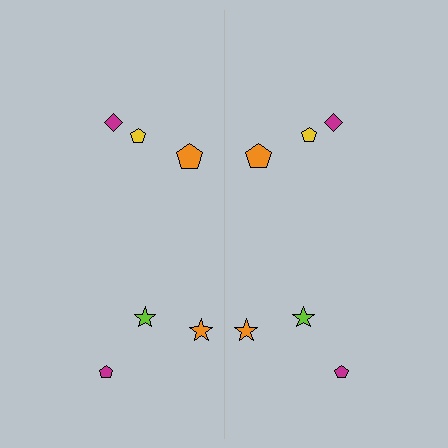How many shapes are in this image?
There are 12 shapes in this image.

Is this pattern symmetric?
Yes, this pattern has bilateral (reflection) symmetry.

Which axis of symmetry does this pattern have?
The pattern has a vertical axis of symmetry running through the center of the image.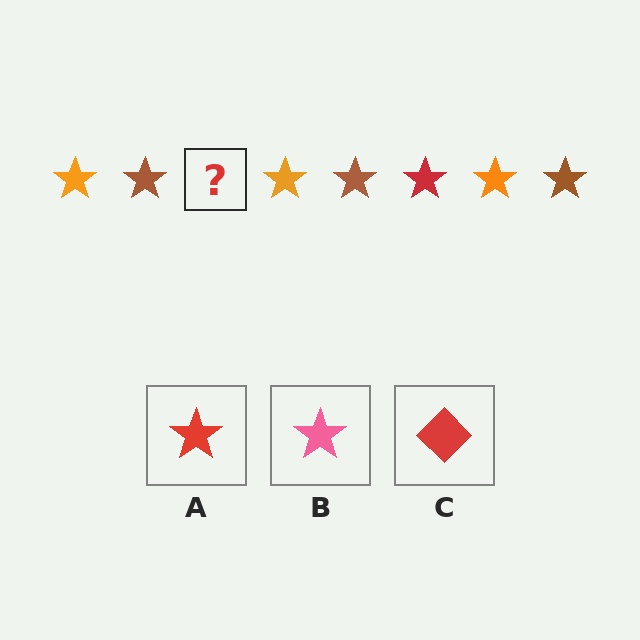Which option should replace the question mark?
Option A.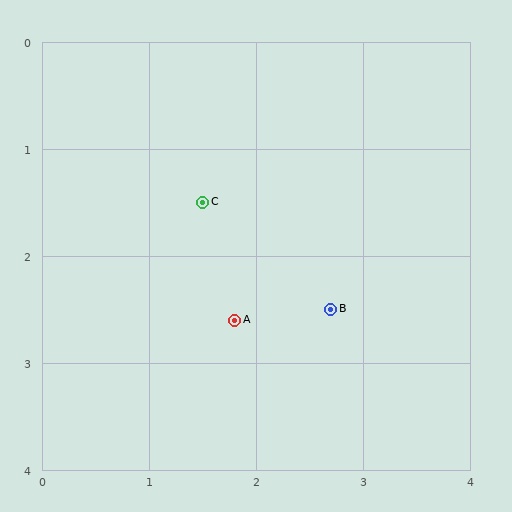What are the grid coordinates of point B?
Point B is at approximately (2.7, 2.5).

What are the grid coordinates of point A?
Point A is at approximately (1.8, 2.6).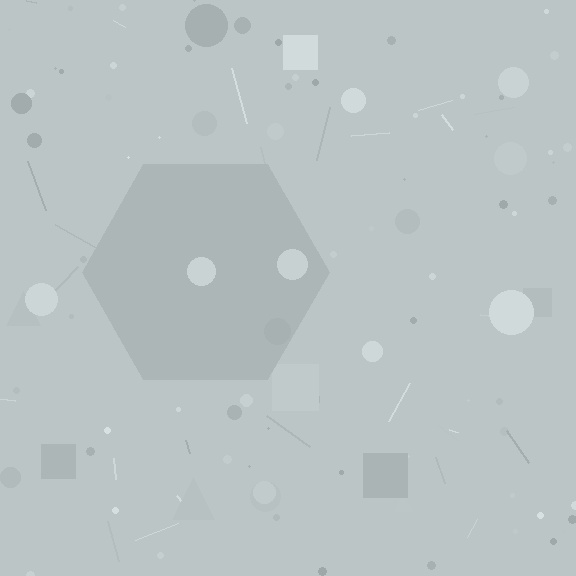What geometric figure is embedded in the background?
A hexagon is embedded in the background.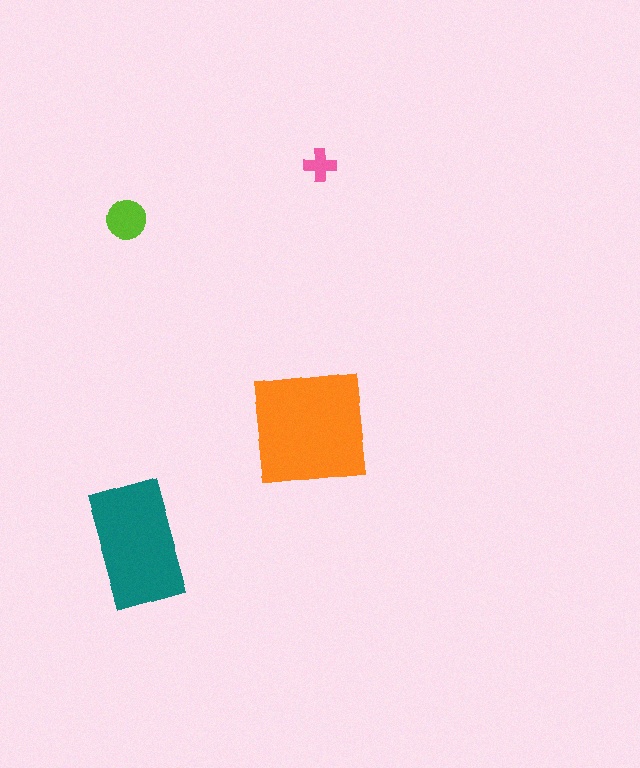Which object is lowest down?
The teal rectangle is bottommost.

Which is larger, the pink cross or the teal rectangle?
The teal rectangle.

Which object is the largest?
The orange square.